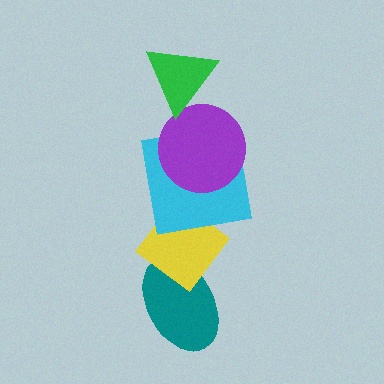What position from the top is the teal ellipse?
The teal ellipse is 5th from the top.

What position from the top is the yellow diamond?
The yellow diamond is 4th from the top.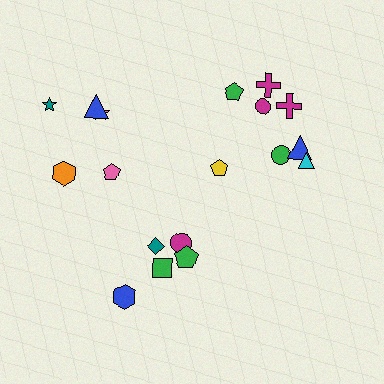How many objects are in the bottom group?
There are 5 objects.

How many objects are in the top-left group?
There are 5 objects.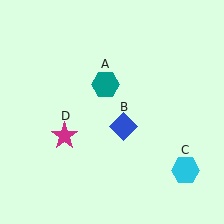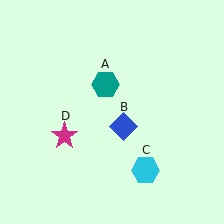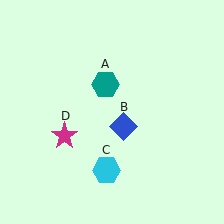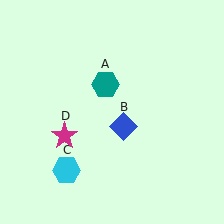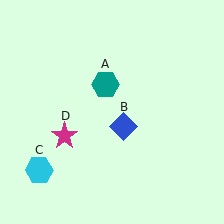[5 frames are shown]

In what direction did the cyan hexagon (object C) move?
The cyan hexagon (object C) moved left.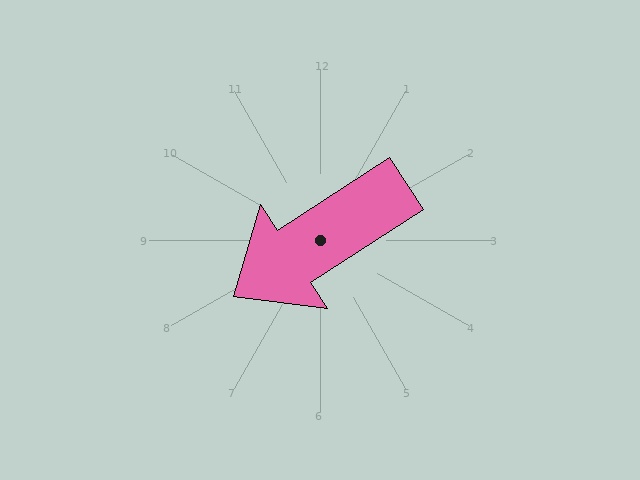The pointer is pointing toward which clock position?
Roughly 8 o'clock.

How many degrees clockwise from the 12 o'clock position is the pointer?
Approximately 237 degrees.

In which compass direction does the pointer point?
Southwest.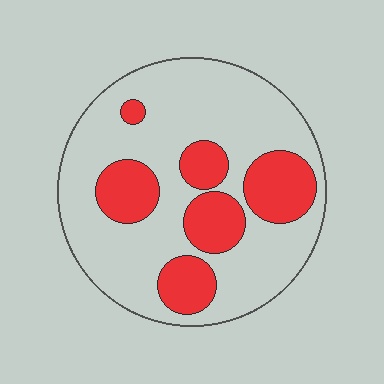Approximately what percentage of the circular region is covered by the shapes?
Approximately 30%.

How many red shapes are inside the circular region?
6.